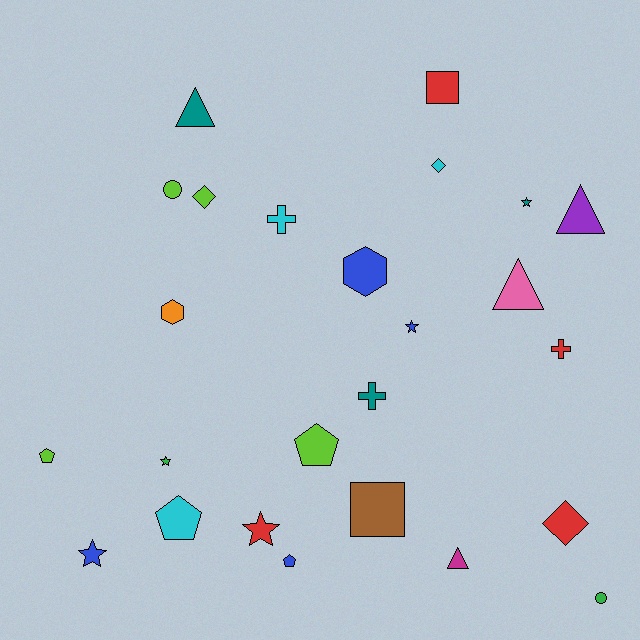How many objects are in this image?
There are 25 objects.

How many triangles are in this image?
There are 4 triangles.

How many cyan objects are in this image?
There are 3 cyan objects.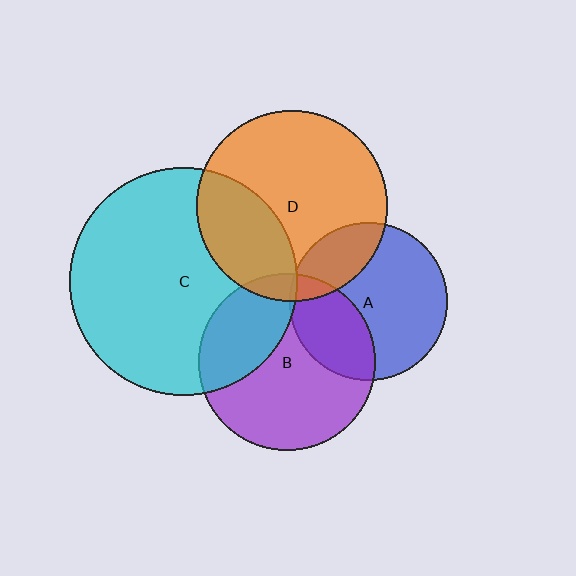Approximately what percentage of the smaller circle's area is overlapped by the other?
Approximately 20%.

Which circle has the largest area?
Circle C (cyan).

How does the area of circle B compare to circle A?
Approximately 1.2 times.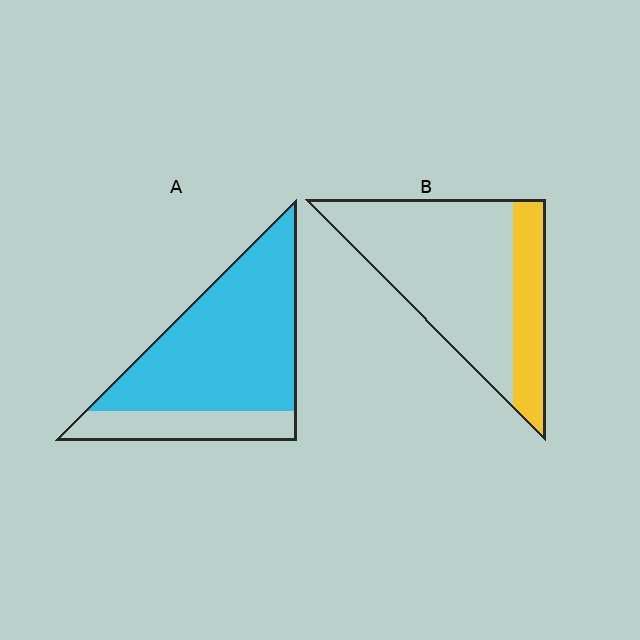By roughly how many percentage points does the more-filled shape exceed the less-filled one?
By roughly 50 percentage points (A over B).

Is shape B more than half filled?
No.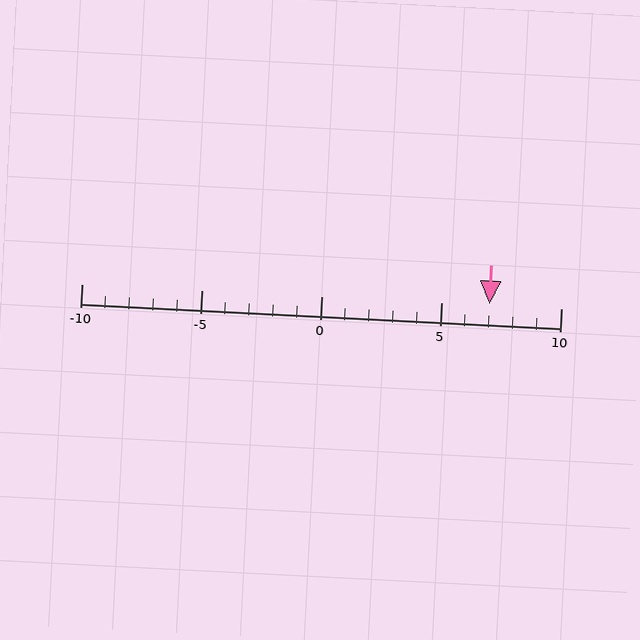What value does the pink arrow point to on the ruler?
The pink arrow points to approximately 7.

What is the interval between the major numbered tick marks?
The major tick marks are spaced 5 units apart.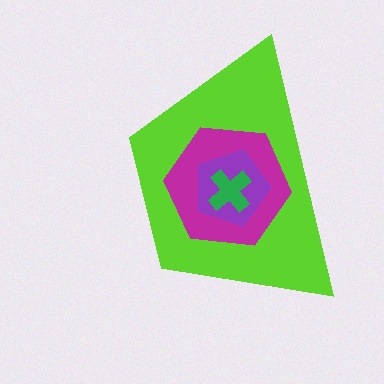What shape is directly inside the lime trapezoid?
The magenta hexagon.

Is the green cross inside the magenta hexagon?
Yes.